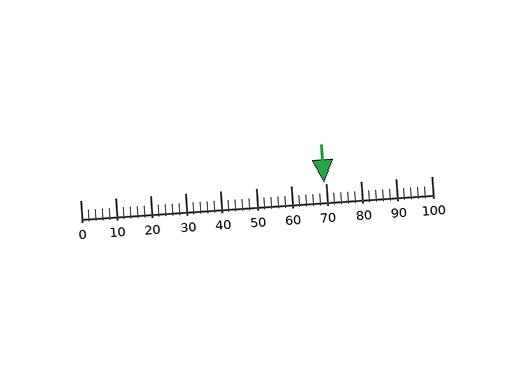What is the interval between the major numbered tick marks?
The major tick marks are spaced 10 units apart.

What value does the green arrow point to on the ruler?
The green arrow points to approximately 70.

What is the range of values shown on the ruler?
The ruler shows values from 0 to 100.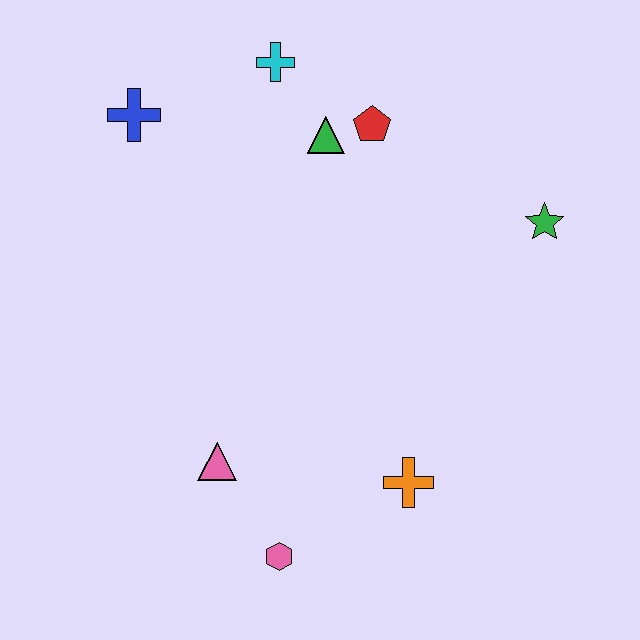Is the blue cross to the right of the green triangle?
No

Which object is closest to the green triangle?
The red pentagon is closest to the green triangle.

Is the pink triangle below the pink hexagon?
No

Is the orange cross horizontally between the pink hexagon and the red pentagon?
No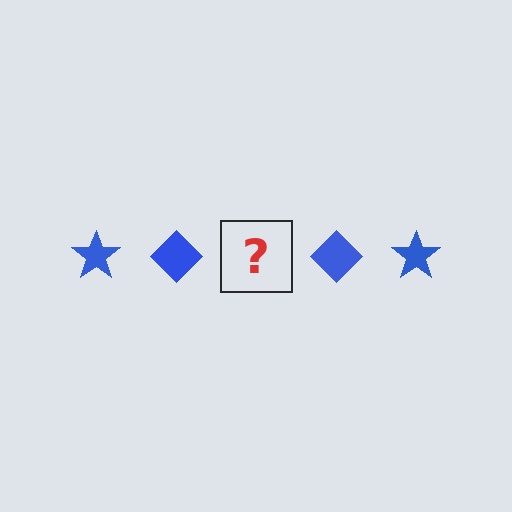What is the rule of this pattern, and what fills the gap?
The rule is that the pattern cycles through star, diamond shapes in blue. The gap should be filled with a blue star.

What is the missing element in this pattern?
The missing element is a blue star.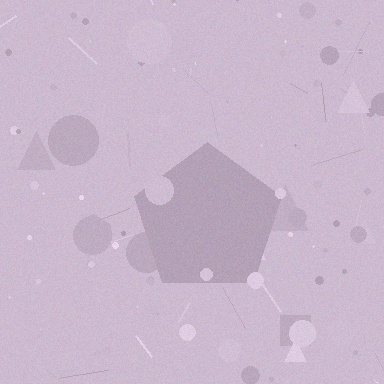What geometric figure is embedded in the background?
A pentagon is embedded in the background.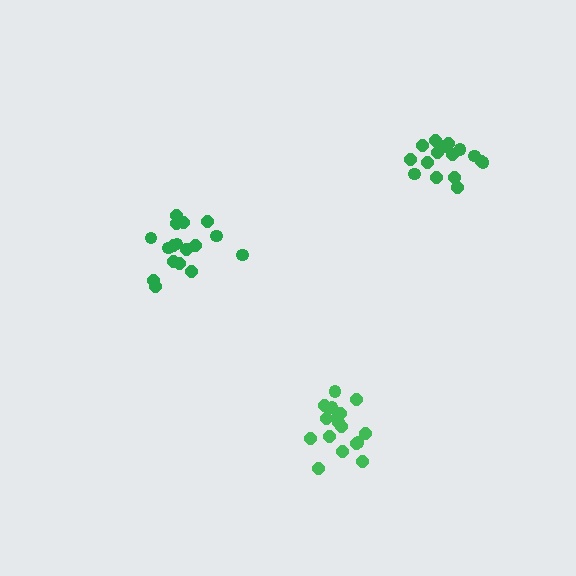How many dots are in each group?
Group 1: 17 dots, Group 2: 17 dots, Group 3: 17 dots (51 total).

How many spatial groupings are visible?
There are 3 spatial groupings.